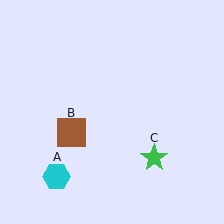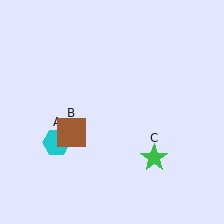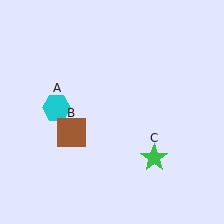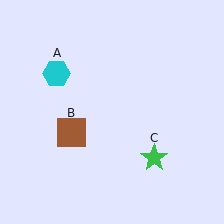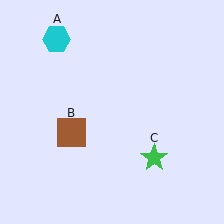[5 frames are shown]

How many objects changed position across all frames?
1 object changed position: cyan hexagon (object A).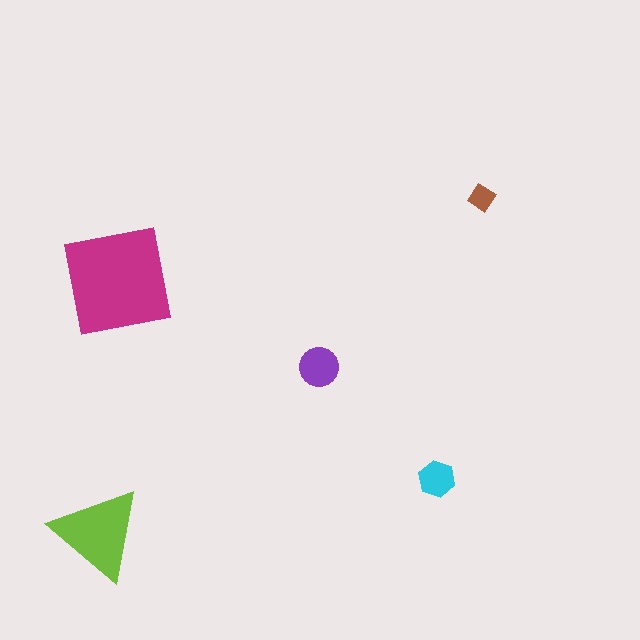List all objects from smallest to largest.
The brown diamond, the cyan hexagon, the purple circle, the lime triangle, the magenta square.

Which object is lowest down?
The lime triangle is bottommost.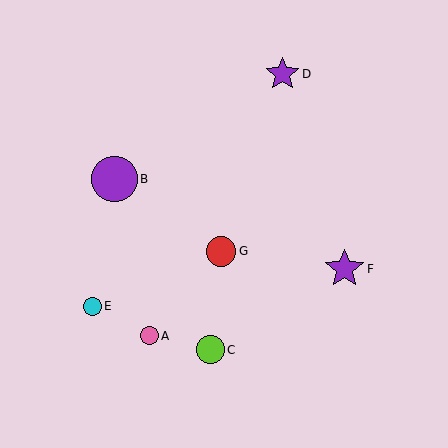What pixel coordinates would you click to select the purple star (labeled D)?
Click at (282, 74) to select the purple star D.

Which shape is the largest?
The purple circle (labeled B) is the largest.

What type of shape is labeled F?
Shape F is a purple star.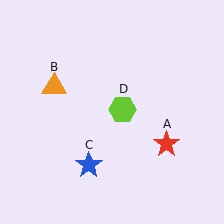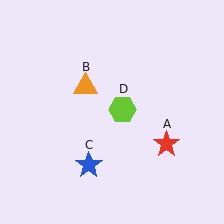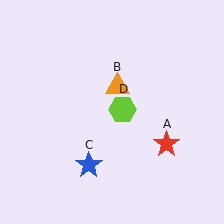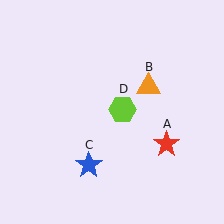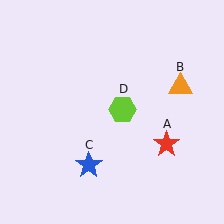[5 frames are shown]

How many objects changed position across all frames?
1 object changed position: orange triangle (object B).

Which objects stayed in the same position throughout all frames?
Red star (object A) and blue star (object C) and lime hexagon (object D) remained stationary.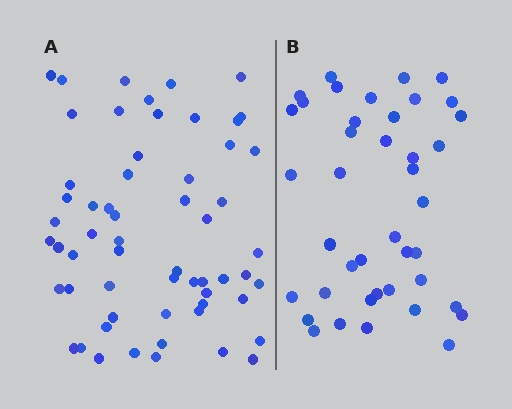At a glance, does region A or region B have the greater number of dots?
Region A (the left region) has more dots.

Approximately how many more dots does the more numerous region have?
Region A has approximately 20 more dots than region B.